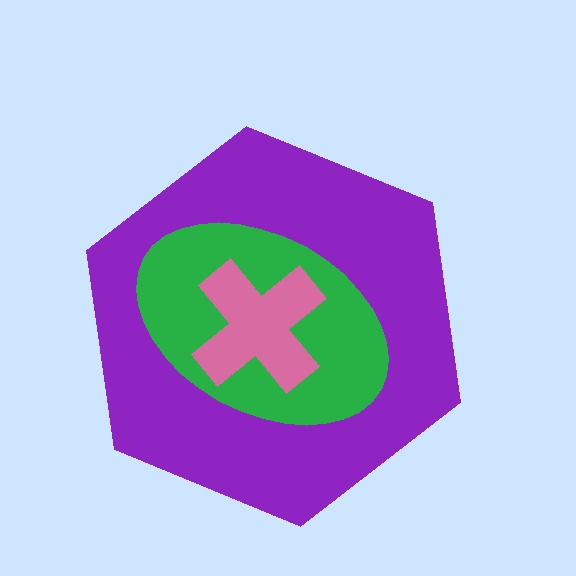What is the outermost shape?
The purple hexagon.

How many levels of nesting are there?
3.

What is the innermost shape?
The pink cross.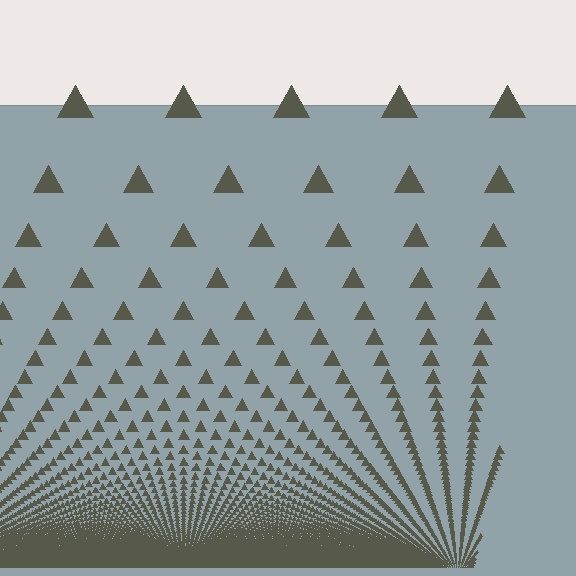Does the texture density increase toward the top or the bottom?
Density increases toward the bottom.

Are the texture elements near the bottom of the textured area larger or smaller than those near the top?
Smaller. The gradient is inverted — elements near the bottom are smaller and denser.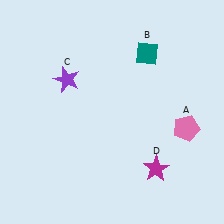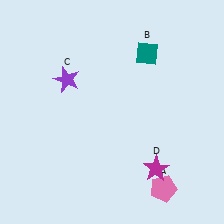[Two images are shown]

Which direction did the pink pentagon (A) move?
The pink pentagon (A) moved down.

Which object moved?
The pink pentagon (A) moved down.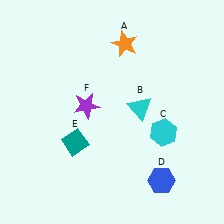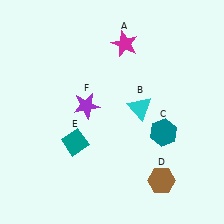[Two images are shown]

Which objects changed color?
A changed from orange to magenta. C changed from cyan to teal. D changed from blue to brown.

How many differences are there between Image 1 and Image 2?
There are 3 differences between the two images.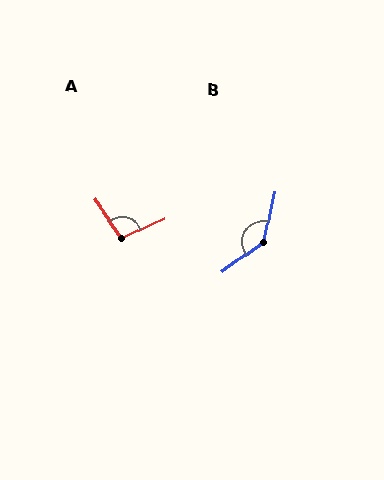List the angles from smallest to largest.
A (100°), B (139°).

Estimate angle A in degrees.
Approximately 100 degrees.